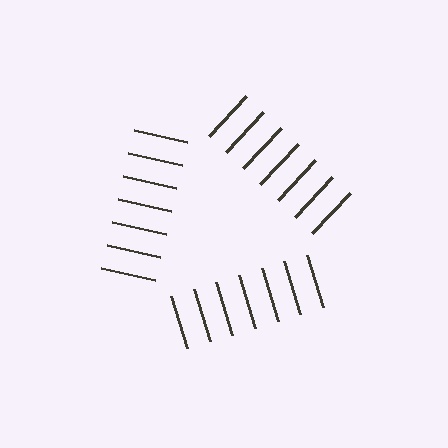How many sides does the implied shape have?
3 sides — the line-ends trace a triangle.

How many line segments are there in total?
21 — 7 along each of the 3 edges.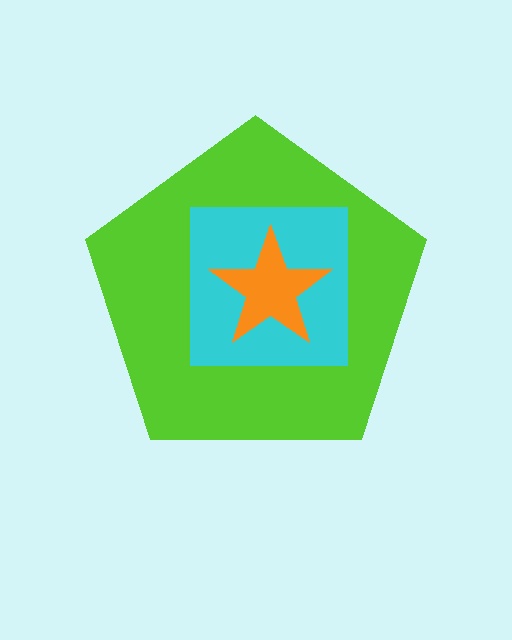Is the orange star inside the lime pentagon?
Yes.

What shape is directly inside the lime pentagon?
The cyan square.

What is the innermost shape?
The orange star.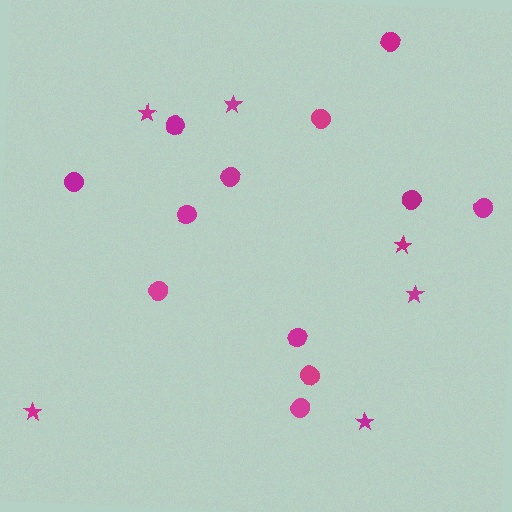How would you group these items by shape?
There are 2 groups: one group of stars (6) and one group of circles (12).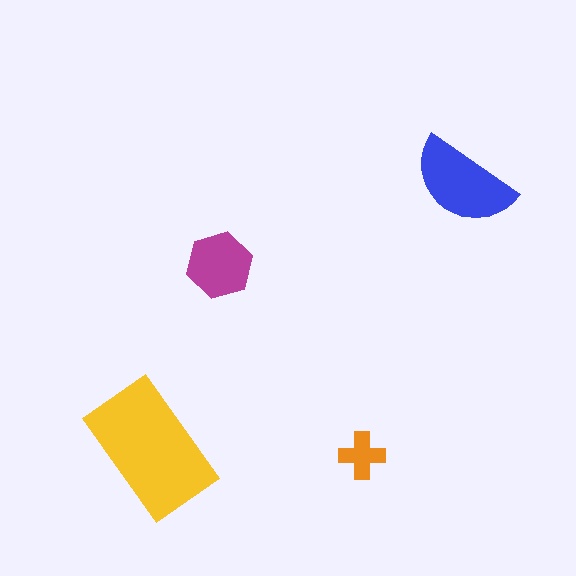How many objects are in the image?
There are 4 objects in the image.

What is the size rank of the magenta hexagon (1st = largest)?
3rd.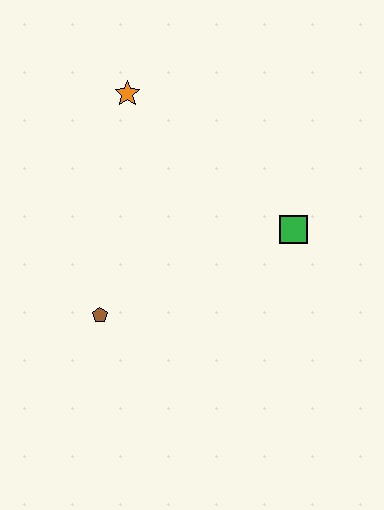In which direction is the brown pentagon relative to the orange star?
The brown pentagon is below the orange star.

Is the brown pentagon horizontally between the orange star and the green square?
No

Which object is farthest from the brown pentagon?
The orange star is farthest from the brown pentagon.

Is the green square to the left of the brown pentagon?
No